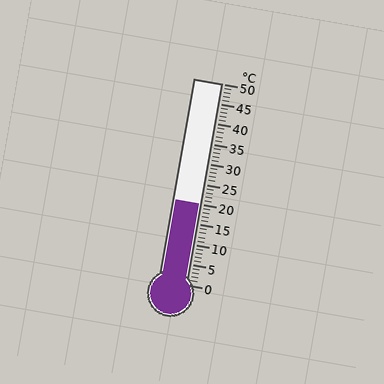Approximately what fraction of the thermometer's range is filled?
The thermometer is filled to approximately 40% of its range.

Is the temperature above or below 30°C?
The temperature is below 30°C.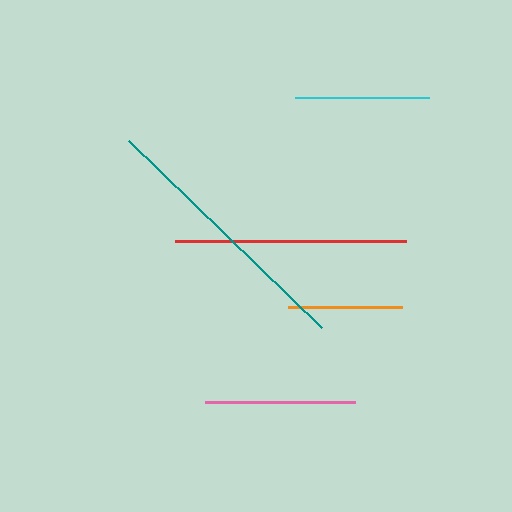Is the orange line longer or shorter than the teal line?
The teal line is longer than the orange line.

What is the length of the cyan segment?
The cyan segment is approximately 133 pixels long.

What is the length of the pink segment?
The pink segment is approximately 150 pixels long.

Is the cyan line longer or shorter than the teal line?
The teal line is longer than the cyan line.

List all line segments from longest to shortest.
From longest to shortest: teal, red, pink, cyan, orange.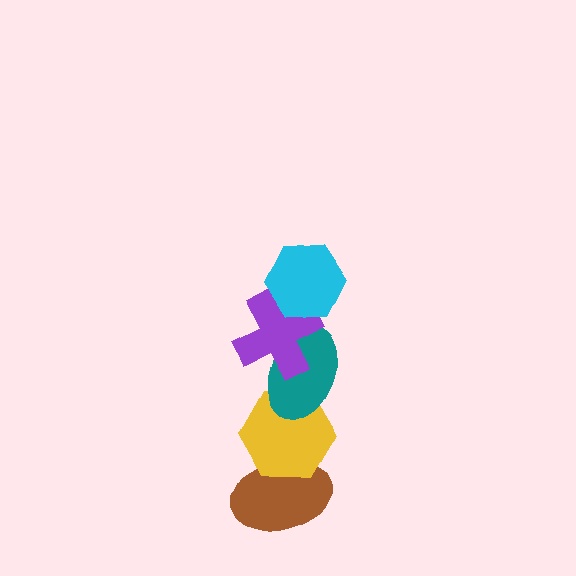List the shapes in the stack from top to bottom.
From top to bottom: the cyan hexagon, the purple cross, the teal ellipse, the yellow hexagon, the brown ellipse.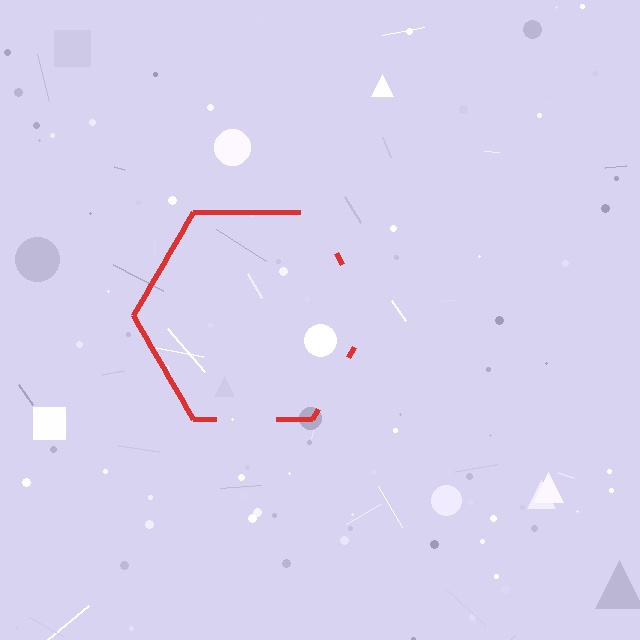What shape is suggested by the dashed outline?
The dashed outline suggests a hexagon.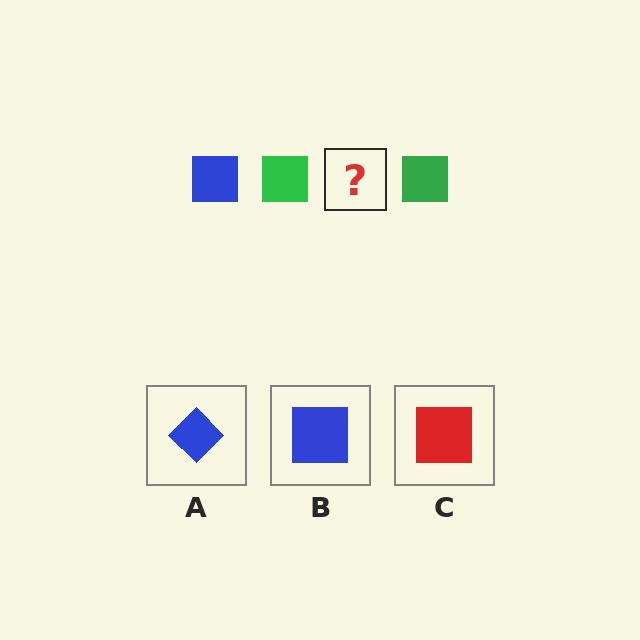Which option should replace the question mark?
Option B.